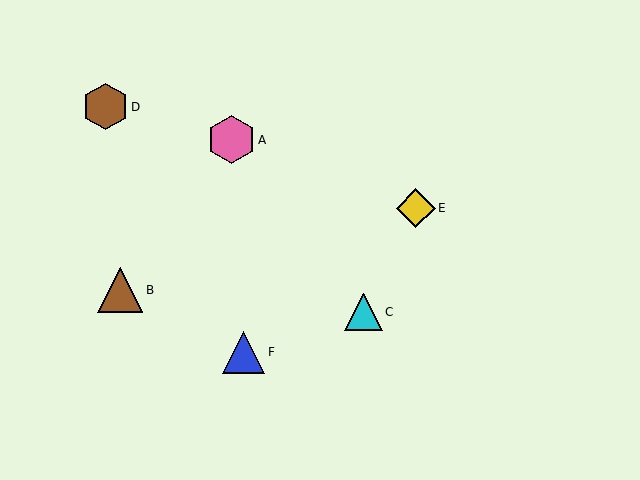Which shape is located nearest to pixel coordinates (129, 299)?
The brown triangle (labeled B) at (120, 290) is nearest to that location.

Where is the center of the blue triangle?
The center of the blue triangle is at (244, 352).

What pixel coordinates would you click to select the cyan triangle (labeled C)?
Click at (364, 312) to select the cyan triangle C.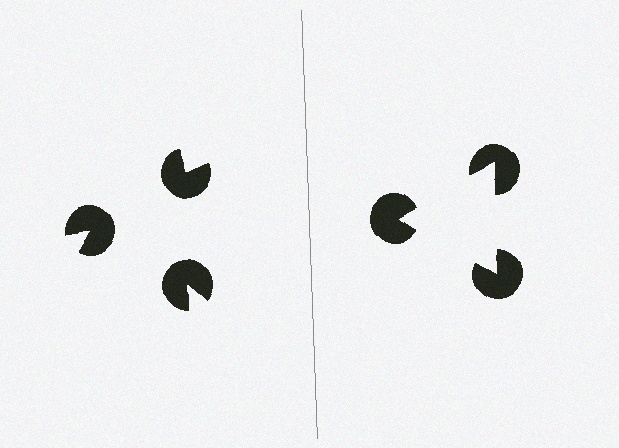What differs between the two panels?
The pac-man discs are positioned identically on both sides; only the wedge orientations differ. On the right they align to a triangle; on the left they are misaligned.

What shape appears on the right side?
An illusory triangle.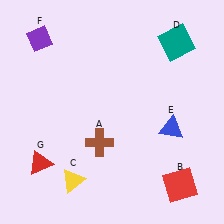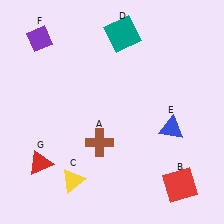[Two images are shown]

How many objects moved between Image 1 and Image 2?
1 object moved between the two images.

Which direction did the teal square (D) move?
The teal square (D) moved left.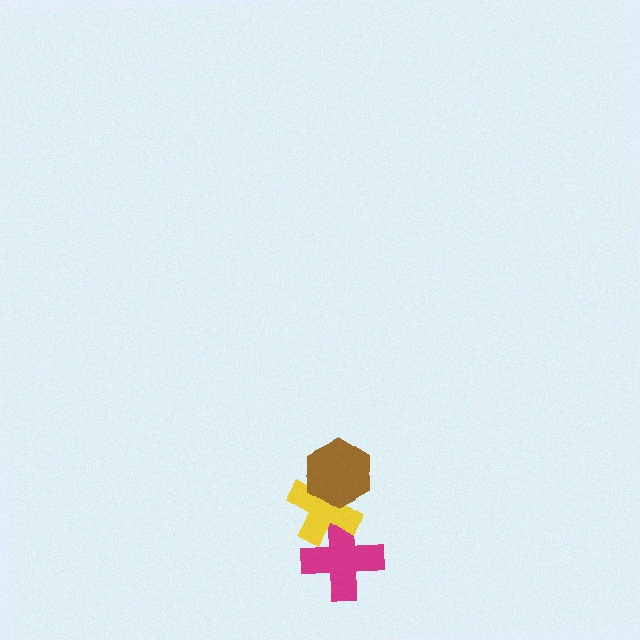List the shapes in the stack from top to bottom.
From top to bottom: the brown hexagon, the yellow cross, the magenta cross.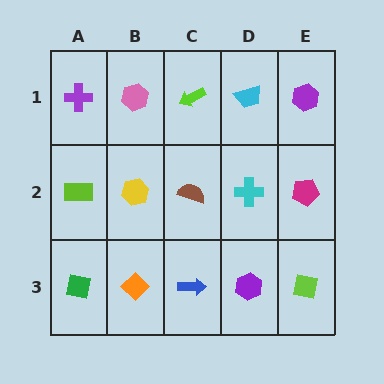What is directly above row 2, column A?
A purple cross.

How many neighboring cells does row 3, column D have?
3.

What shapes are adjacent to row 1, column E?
A magenta pentagon (row 2, column E), a cyan trapezoid (row 1, column D).